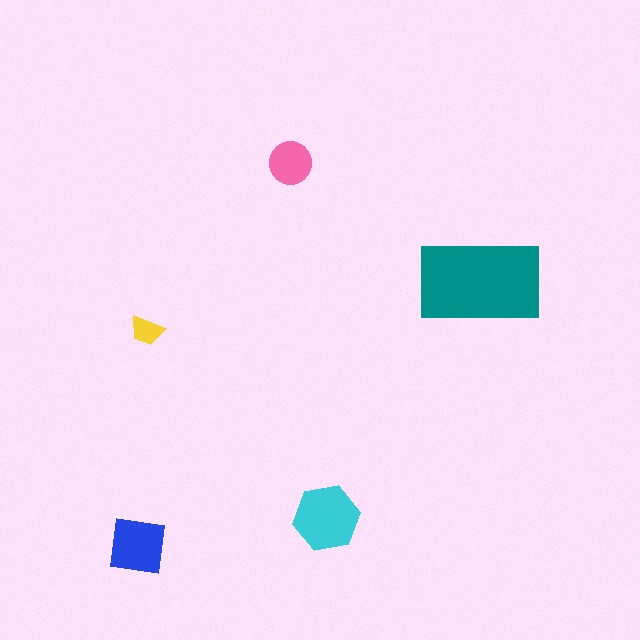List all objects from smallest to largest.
The yellow trapezoid, the pink circle, the blue square, the cyan hexagon, the teal rectangle.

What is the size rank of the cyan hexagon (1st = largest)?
2nd.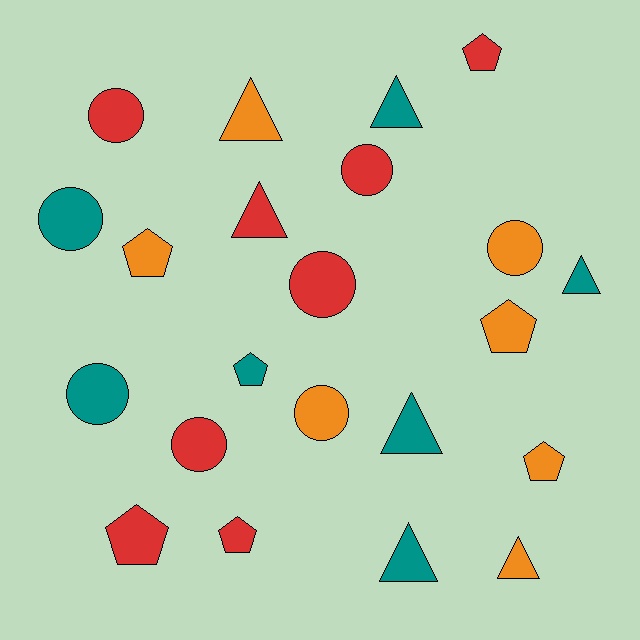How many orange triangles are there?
There are 2 orange triangles.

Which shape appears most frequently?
Circle, with 8 objects.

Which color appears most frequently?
Red, with 8 objects.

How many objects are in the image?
There are 22 objects.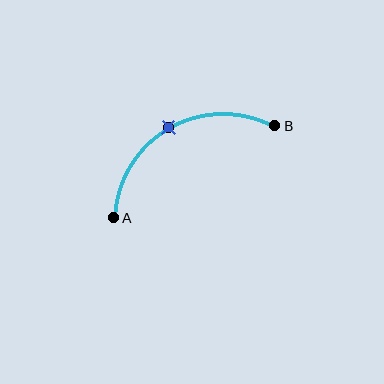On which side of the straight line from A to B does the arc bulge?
The arc bulges above the straight line connecting A and B.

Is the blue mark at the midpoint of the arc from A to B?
Yes. The blue mark lies on the arc at equal arc-length from both A and B — it is the arc midpoint.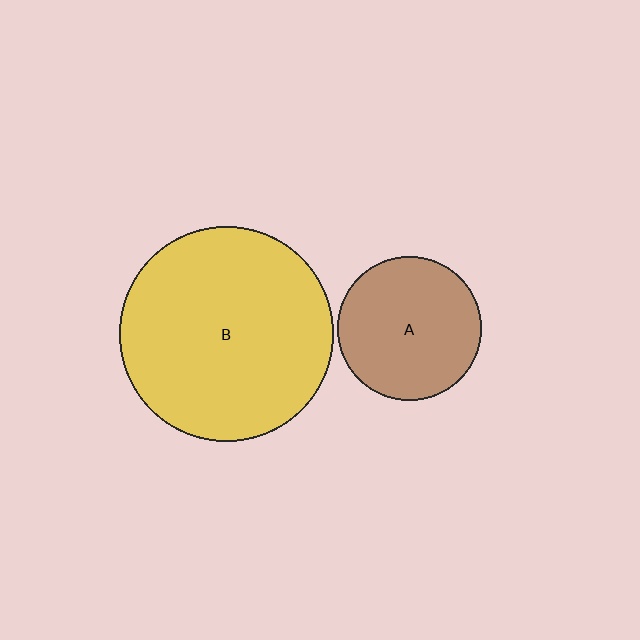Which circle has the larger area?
Circle B (yellow).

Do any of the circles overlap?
No, none of the circles overlap.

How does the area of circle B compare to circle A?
Approximately 2.2 times.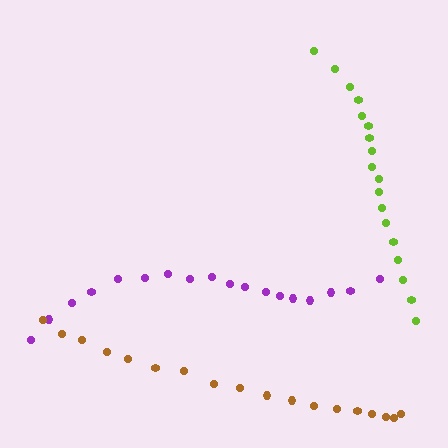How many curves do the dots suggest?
There are 3 distinct paths.